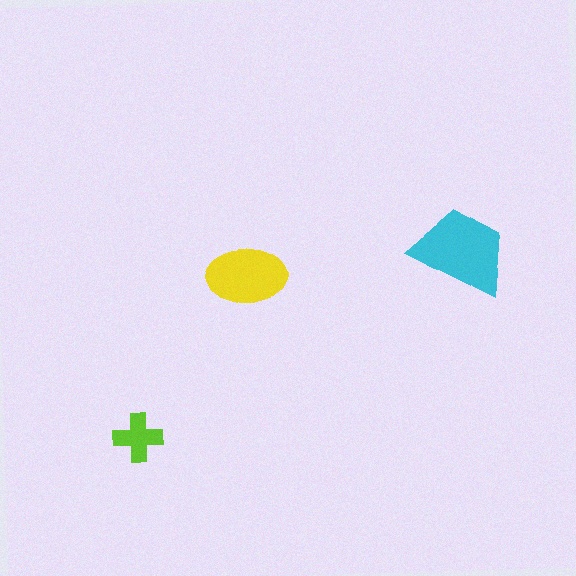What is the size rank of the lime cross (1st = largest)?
3rd.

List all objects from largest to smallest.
The cyan trapezoid, the yellow ellipse, the lime cross.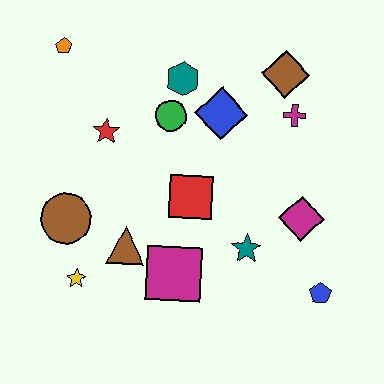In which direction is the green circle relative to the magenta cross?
The green circle is to the left of the magenta cross.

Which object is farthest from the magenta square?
The orange pentagon is farthest from the magenta square.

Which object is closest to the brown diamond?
The magenta cross is closest to the brown diamond.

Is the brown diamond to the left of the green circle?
No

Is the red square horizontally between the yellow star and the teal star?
Yes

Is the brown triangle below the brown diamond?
Yes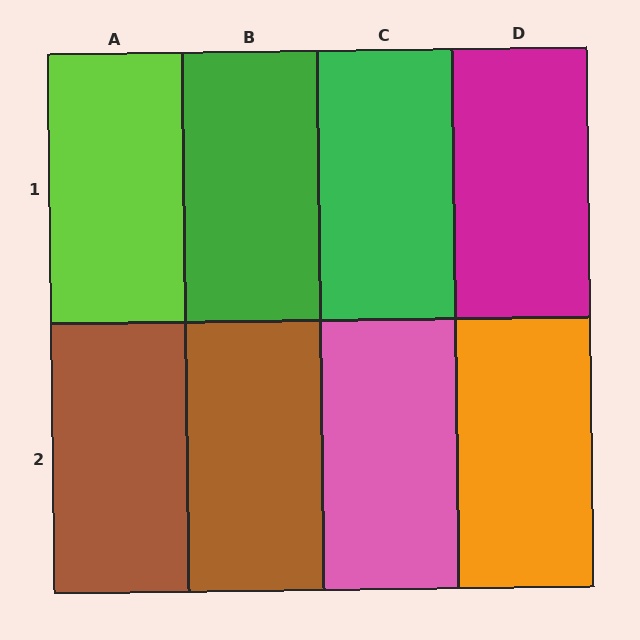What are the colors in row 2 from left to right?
Brown, brown, pink, orange.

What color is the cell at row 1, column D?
Magenta.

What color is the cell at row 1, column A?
Lime.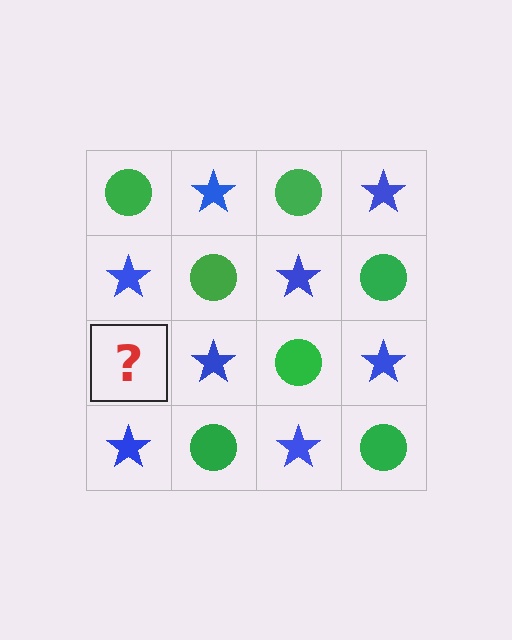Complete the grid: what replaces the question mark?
The question mark should be replaced with a green circle.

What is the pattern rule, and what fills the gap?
The rule is that it alternates green circle and blue star in a checkerboard pattern. The gap should be filled with a green circle.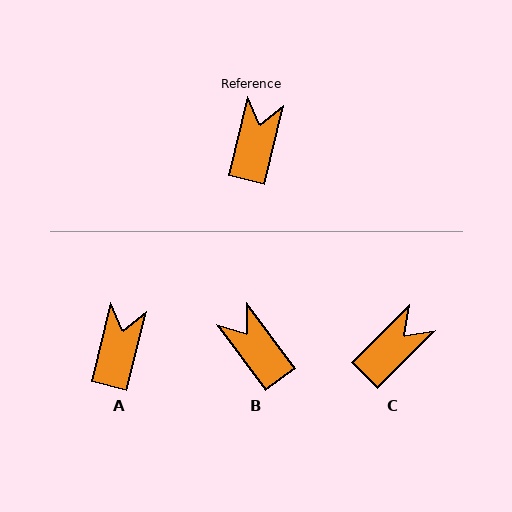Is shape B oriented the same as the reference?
No, it is off by about 50 degrees.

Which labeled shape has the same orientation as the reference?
A.